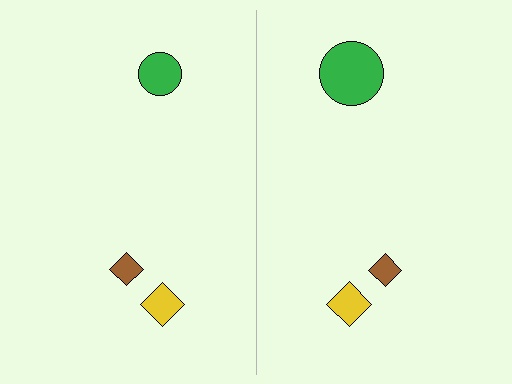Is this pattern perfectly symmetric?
No, the pattern is not perfectly symmetric. The green circle on the right side has a different size than its mirror counterpart.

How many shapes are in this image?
There are 6 shapes in this image.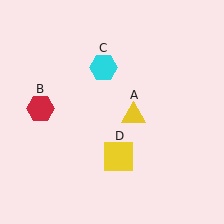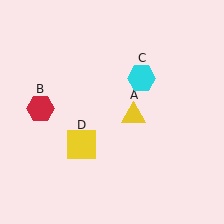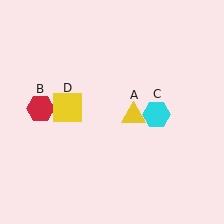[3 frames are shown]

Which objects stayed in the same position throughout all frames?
Yellow triangle (object A) and red hexagon (object B) remained stationary.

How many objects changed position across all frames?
2 objects changed position: cyan hexagon (object C), yellow square (object D).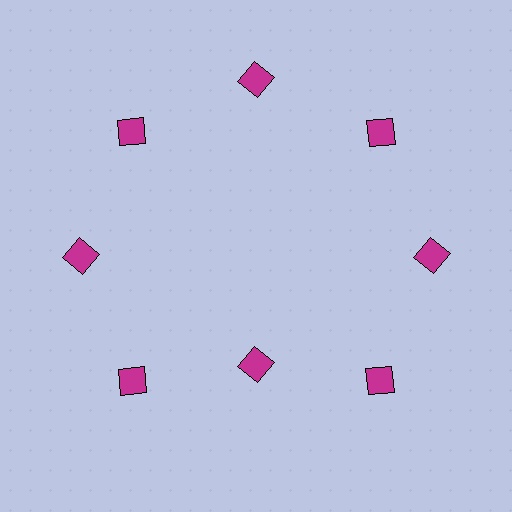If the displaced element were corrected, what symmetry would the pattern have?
It would have 8-fold rotational symmetry — the pattern would map onto itself every 45 degrees.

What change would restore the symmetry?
The symmetry would be restored by moving it outward, back onto the ring so that all 8 diamonds sit at equal angles and equal distance from the center.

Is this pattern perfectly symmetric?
No. The 8 magenta diamonds are arranged in a ring, but one element near the 6 o'clock position is pulled inward toward the center, breaking the 8-fold rotational symmetry.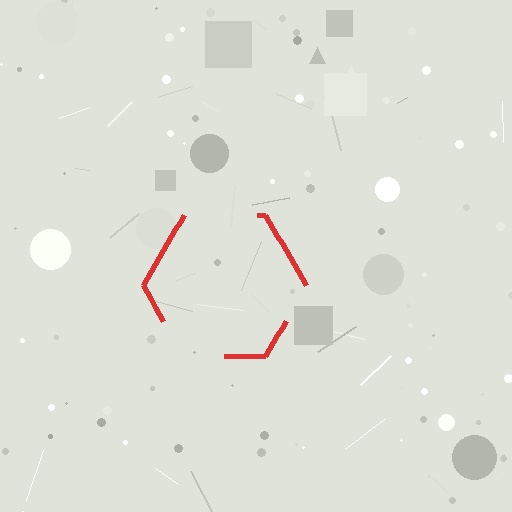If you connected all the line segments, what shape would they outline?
They would outline a hexagon.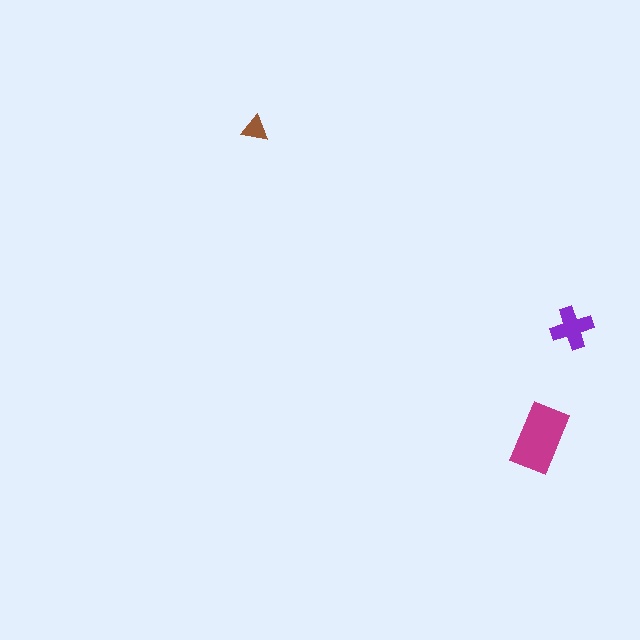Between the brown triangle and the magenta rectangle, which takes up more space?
The magenta rectangle.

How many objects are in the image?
There are 3 objects in the image.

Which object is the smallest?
The brown triangle.